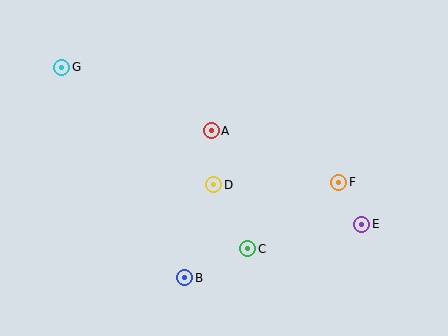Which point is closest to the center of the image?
Point D at (214, 185) is closest to the center.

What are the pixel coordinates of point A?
Point A is at (211, 131).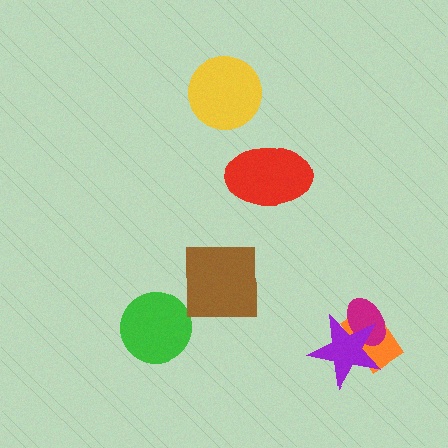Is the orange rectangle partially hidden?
Yes, it is partially covered by another shape.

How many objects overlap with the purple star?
2 objects overlap with the purple star.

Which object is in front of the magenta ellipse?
The purple star is in front of the magenta ellipse.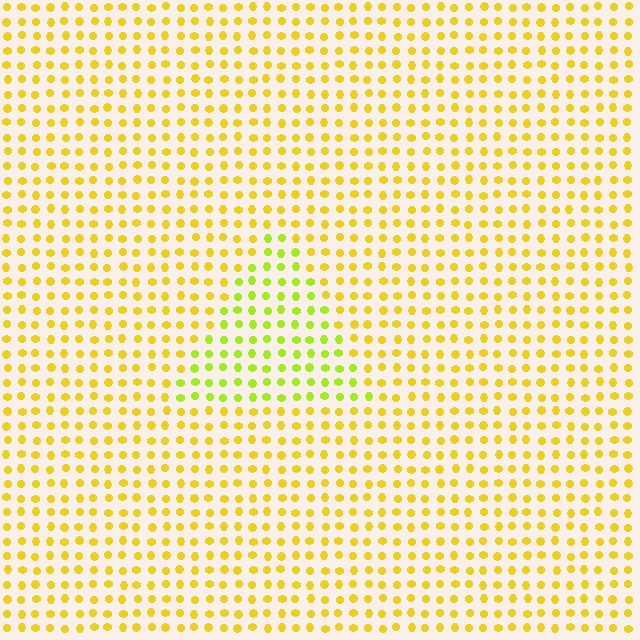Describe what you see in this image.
The image is filled with small yellow elements in a uniform arrangement. A triangle-shaped region is visible where the elements are tinted to a slightly different hue, forming a subtle color boundary.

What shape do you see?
I see a triangle.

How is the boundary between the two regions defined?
The boundary is defined purely by a slight shift in hue (about 31 degrees). Spacing, size, and orientation are identical on both sides.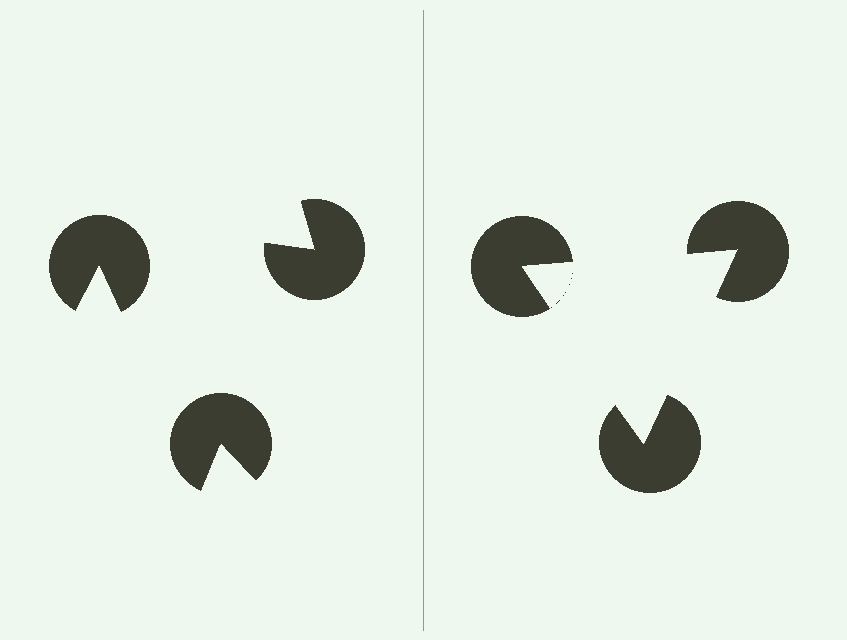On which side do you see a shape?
An illusory triangle appears on the right side. On the left side the wedge cuts are rotated, so no coherent shape forms.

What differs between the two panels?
The pac-man discs are positioned identically on both sides; only the wedge orientations differ. On the right they align to a triangle; on the left they are misaligned.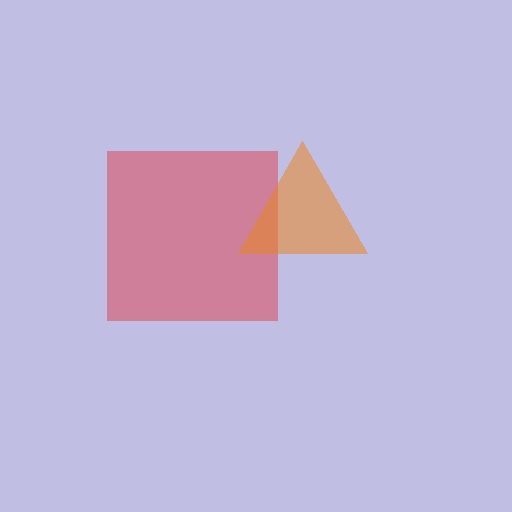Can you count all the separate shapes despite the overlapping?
Yes, there are 2 separate shapes.